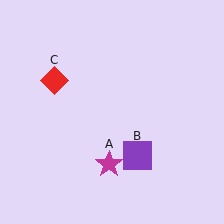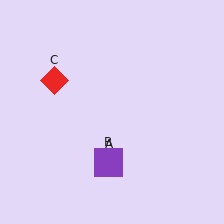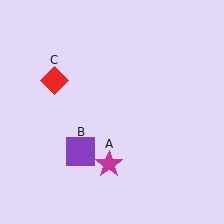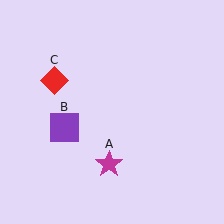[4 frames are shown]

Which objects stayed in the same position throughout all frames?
Magenta star (object A) and red diamond (object C) remained stationary.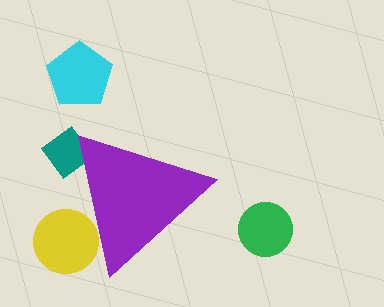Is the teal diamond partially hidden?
Yes, the teal diamond is partially hidden behind the purple triangle.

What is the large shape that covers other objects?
A purple triangle.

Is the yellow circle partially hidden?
Yes, the yellow circle is partially hidden behind the purple triangle.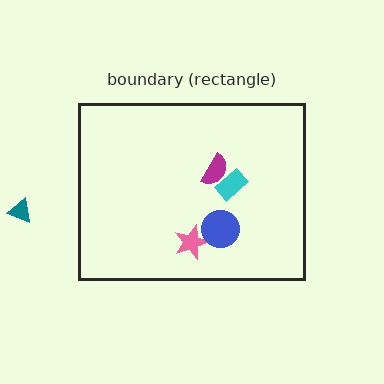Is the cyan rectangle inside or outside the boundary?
Inside.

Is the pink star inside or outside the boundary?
Inside.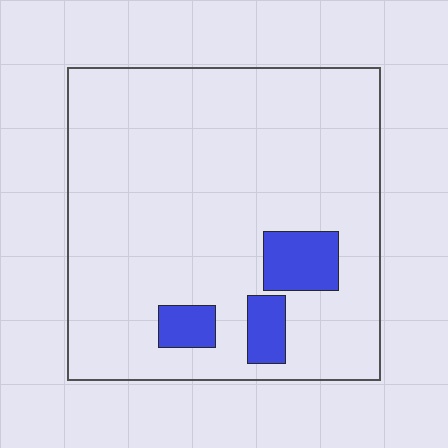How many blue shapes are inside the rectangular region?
3.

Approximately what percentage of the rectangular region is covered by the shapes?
Approximately 10%.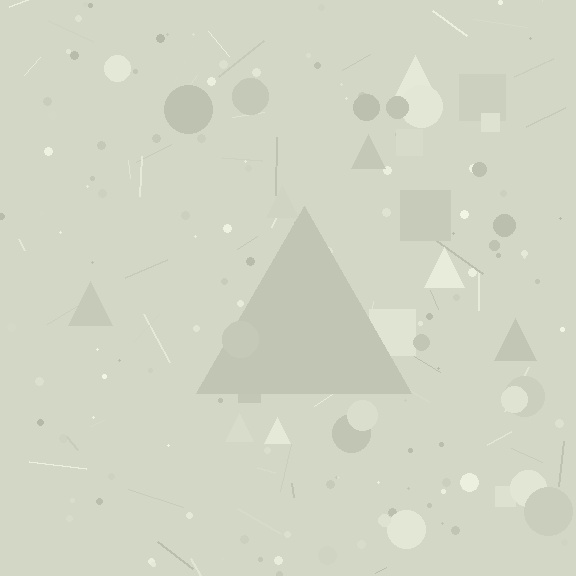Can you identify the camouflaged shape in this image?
The camouflaged shape is a triangle.